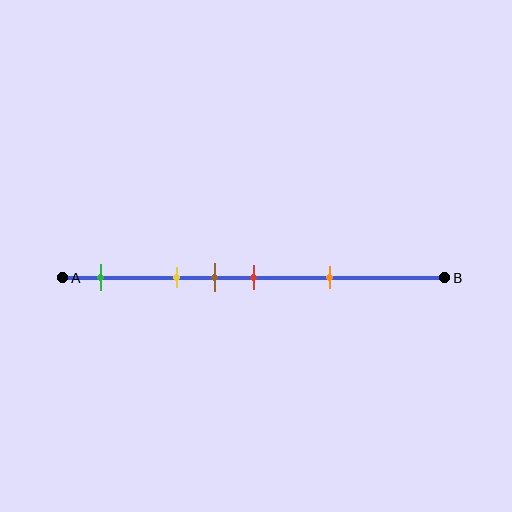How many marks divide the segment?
There are 5 marks dividing the segment.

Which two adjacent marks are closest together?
The brown and red marks are the closest adjacent pair.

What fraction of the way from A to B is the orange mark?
The orange mark is approximately 70% (0.7) of the way from A to B.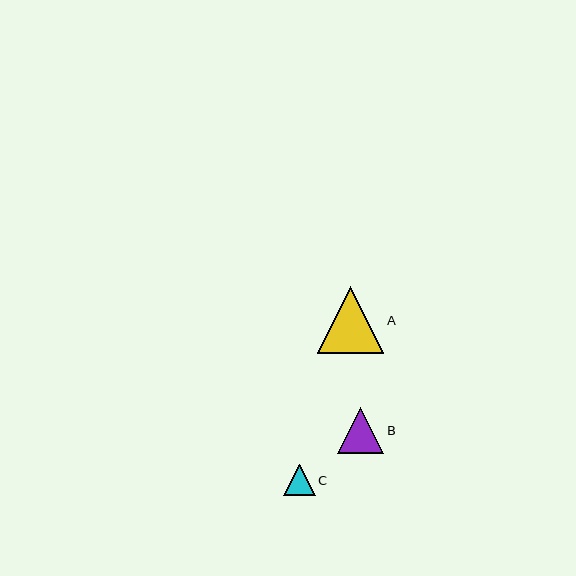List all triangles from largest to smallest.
From largest to smallest: A, B, C.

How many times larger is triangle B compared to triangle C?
Triangle B is approximately 1.5 times the size of triangle C.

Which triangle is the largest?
Triangle A is the largest with a size of approximately 67 pixels.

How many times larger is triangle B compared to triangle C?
Triangle B is approximately 1.5 times the size of triangle C.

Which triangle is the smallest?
Triangle C is the smallest with a size of approximately 32 pixels.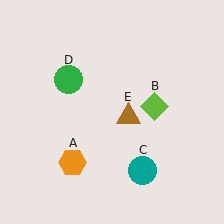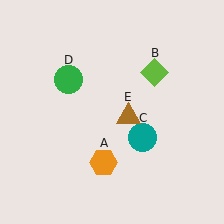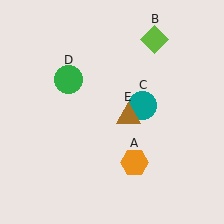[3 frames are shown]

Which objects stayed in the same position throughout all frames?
Green circle (object D) and brown triangle (object E) remained stationary.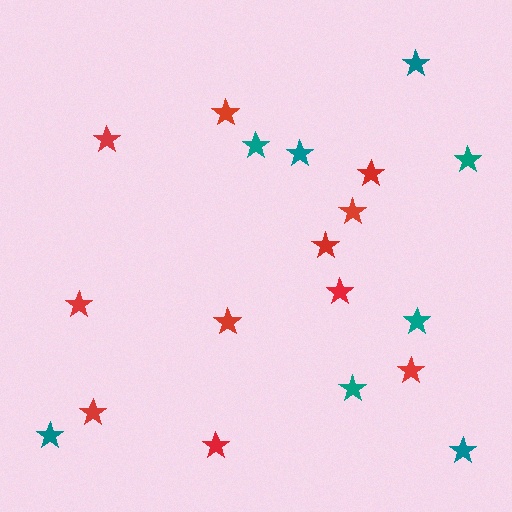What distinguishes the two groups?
There are 2 groups: one group of red stars (11) and one group of teal stars (8).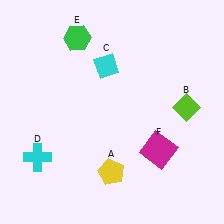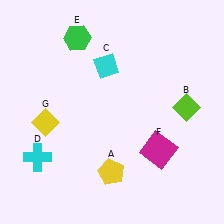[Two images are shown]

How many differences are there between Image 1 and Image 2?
There is 1 difference between the two images.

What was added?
A yellow diamond (G) was added in Image 2.